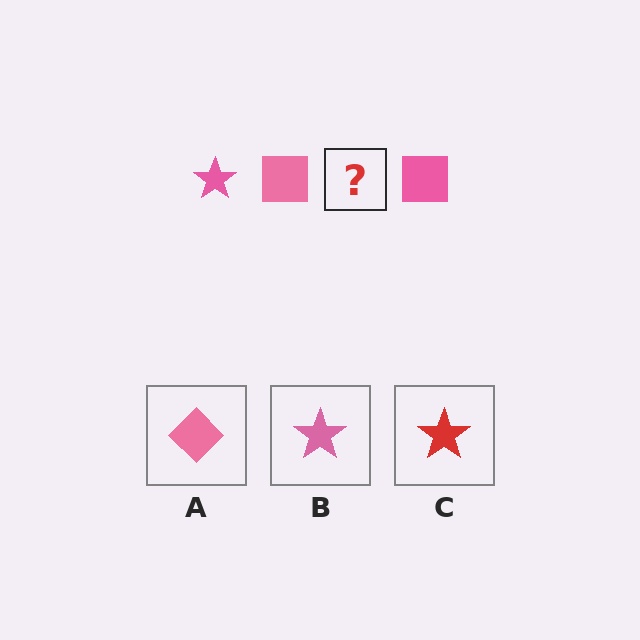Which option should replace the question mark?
Option B.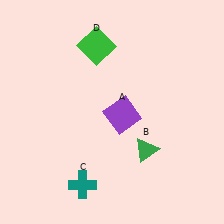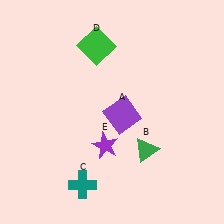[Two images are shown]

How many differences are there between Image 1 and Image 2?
There is 1 difference between the two images.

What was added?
A purple star (E) was added in Image 2.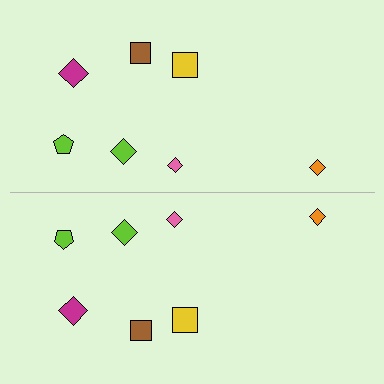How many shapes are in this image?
There are 14 shapes in this image.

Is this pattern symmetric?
Yes, this pattern has bilateral (reflection) symmetry.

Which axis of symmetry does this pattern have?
The pattern has a horizontal axis of symmetry running through the center of the image.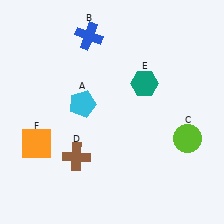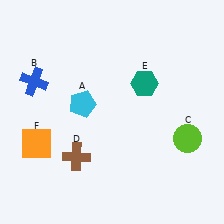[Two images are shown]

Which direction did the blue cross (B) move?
The blue cross (B) moved left.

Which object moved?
The blue cross (B) moved left.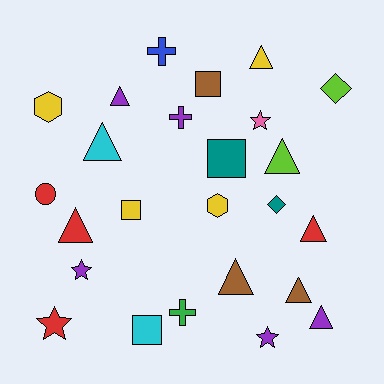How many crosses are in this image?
There are 3 crosses.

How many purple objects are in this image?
There are 5 purple objects.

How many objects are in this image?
There are 25 objects.